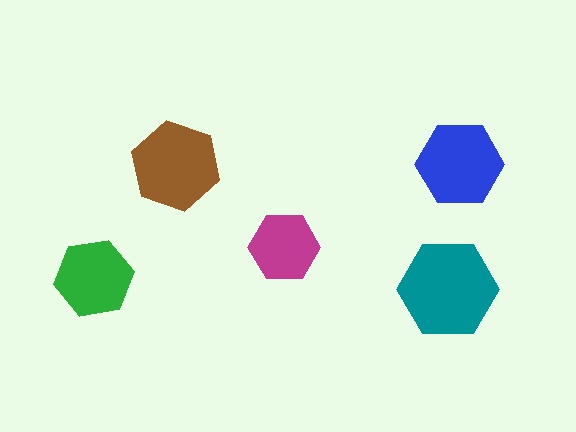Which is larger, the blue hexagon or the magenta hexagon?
The blue one.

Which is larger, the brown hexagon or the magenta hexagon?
The brown one.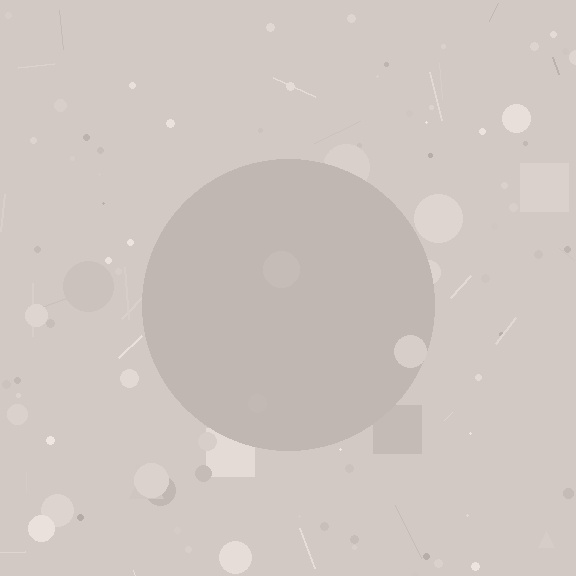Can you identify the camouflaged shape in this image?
The camouflaged shape is a circle.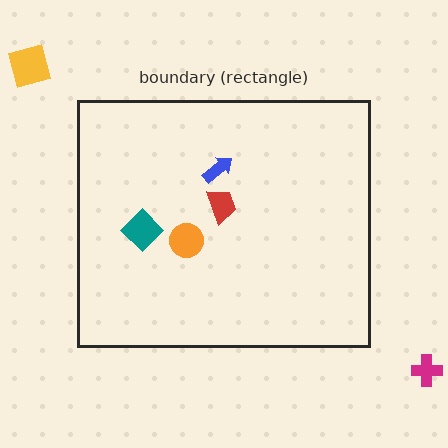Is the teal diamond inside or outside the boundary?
Inside.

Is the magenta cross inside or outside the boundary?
Outside.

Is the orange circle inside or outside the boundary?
Inside.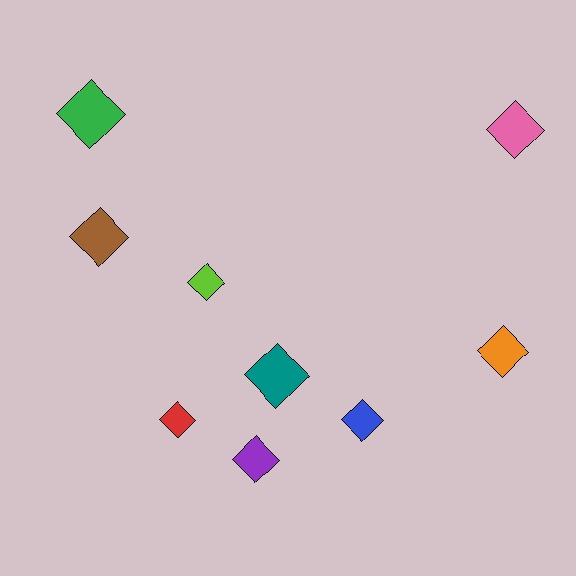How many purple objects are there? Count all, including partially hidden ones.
There is 1 purple object.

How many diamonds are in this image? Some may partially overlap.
There are 9 diamonds.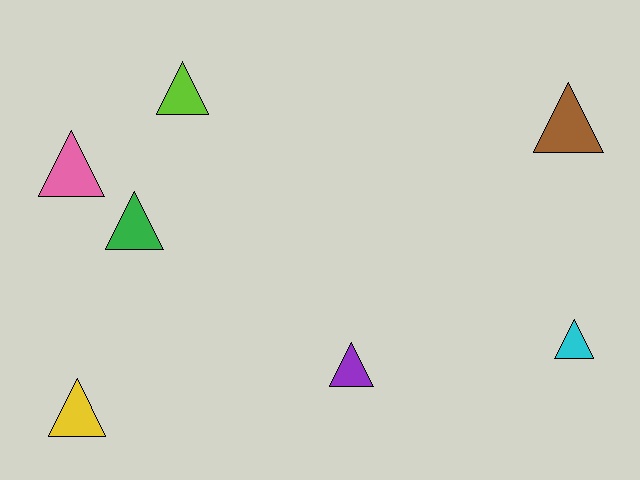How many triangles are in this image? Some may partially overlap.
There are 7 triangles.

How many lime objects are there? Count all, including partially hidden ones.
There is 1 lime object.